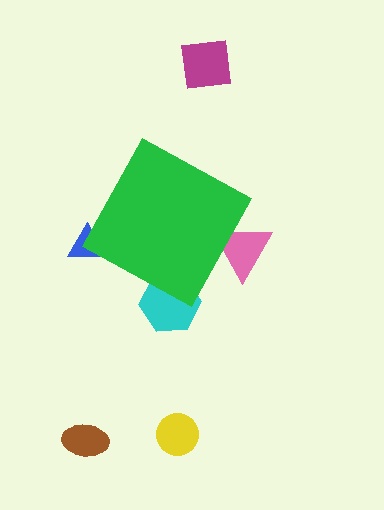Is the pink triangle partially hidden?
Yes, the pink triangle is partially hidden behind the green diamond.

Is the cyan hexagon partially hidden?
Yes, the cyan hexagon is partially hidden behind the green diamond.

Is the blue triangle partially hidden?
Yes, the blue triangle is partially hidden behind the green diamond.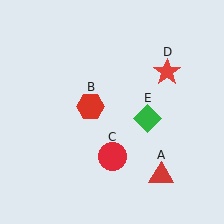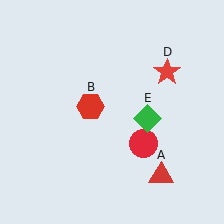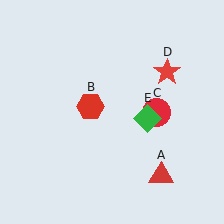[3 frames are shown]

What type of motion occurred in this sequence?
The red circle (object C) rotated counterclockwise around the center of the scene.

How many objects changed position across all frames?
1 object changed position: red circle (object C).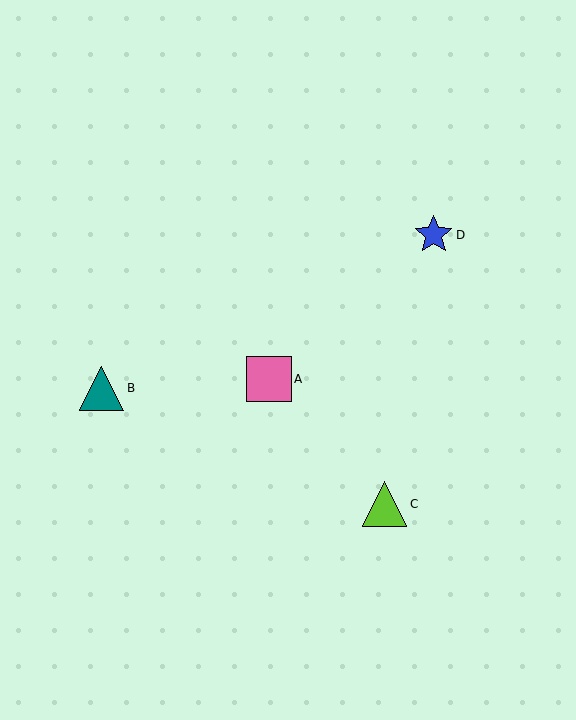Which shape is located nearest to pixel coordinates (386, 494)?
The lime triangle (labeled C) at (384, 504) is nearest to that location.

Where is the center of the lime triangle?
The center of the lime triangle is at (384, 504).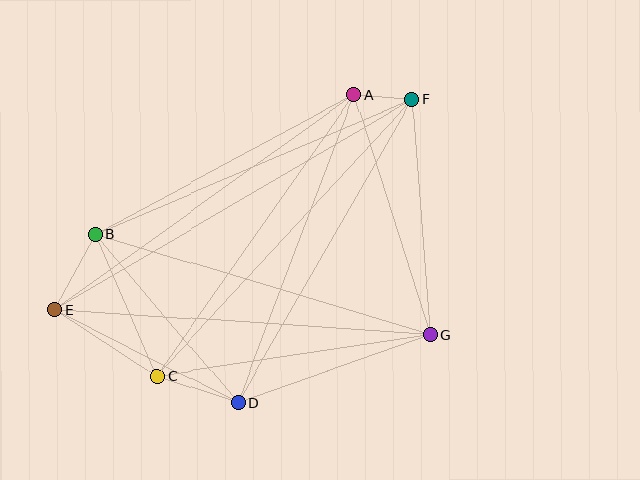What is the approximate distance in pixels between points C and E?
The distance between C and E is approximately 122 pixels.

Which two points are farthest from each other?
Points E and F are farthest from each other.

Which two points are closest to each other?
Points A and F are closest to each other.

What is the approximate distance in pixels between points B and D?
The distance between B and D is approximately 221 pixels.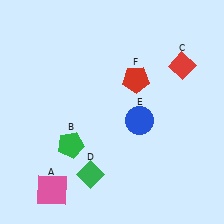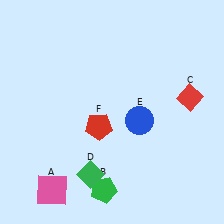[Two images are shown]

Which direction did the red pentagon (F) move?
The red pentagon (F) moved down.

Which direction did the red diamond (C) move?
The red diamond (C) moved down.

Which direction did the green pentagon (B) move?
The green pentagon (B) moved down.